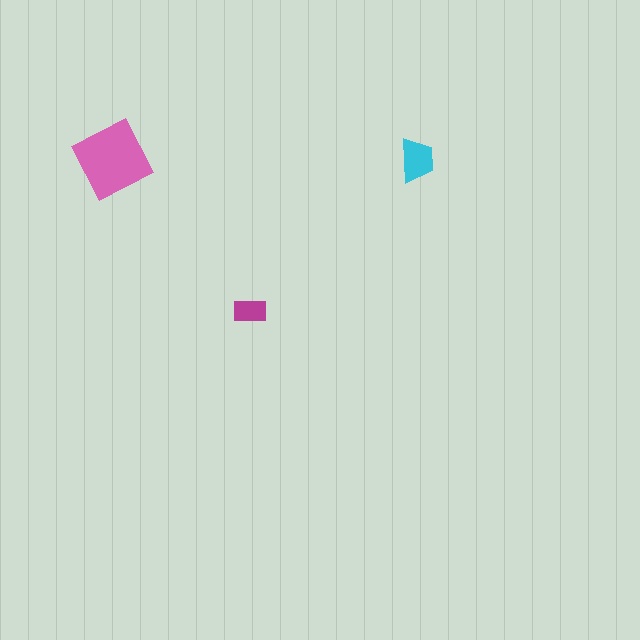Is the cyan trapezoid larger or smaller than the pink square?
Smaller.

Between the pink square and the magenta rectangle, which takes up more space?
The pink square.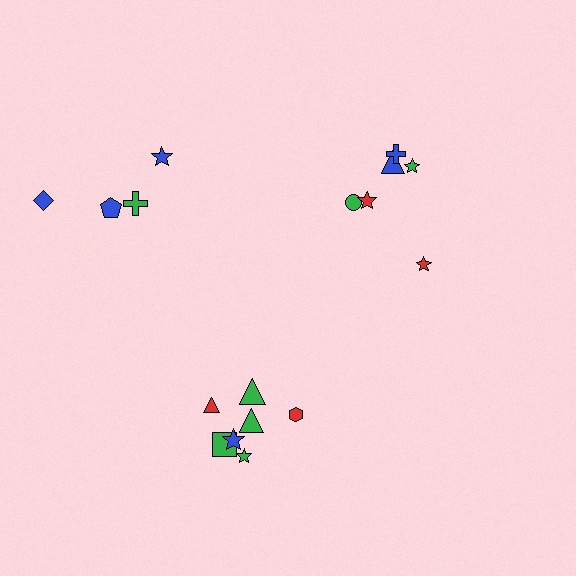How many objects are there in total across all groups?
There are 17 objects.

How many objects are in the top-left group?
There are 4 objects.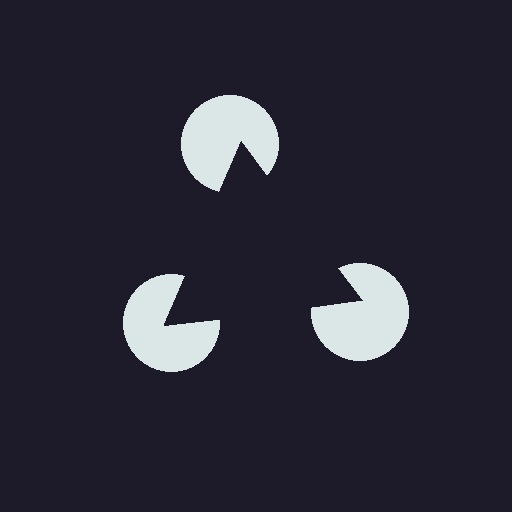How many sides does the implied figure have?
3 sides.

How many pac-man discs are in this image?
There are 3 — one at each vertex of the illusory triangle.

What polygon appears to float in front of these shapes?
An illusory triangle — its edges are inferred from the aligned wedge cuts in the pac-man discs, not physically drawn.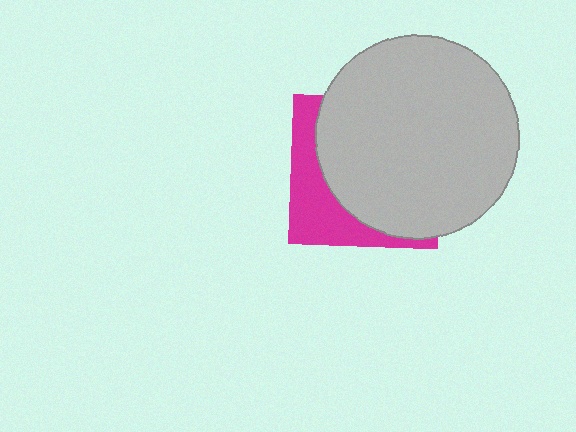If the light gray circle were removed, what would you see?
You would see the complete magenta square.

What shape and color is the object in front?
The object in front is a light gray circle.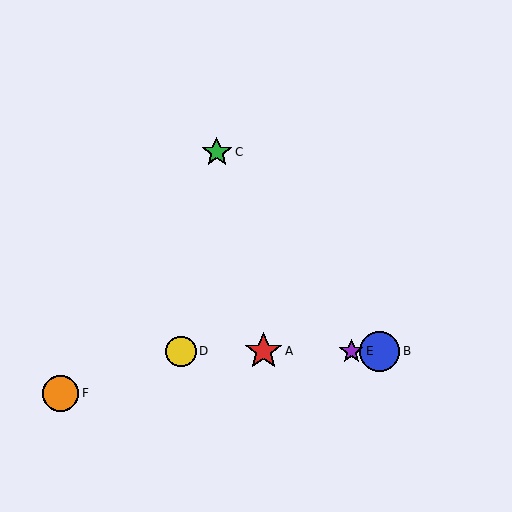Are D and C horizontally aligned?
No, D is at y≈351 and C is at y≈152.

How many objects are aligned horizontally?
4 objects (A, B, D, E) are aligned horizontally.